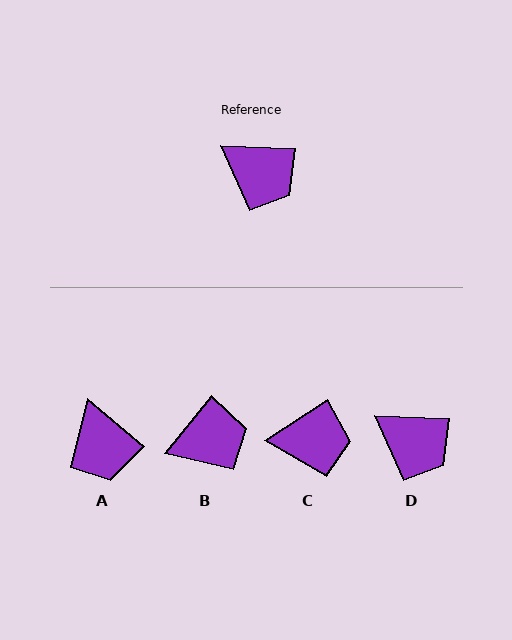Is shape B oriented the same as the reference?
No, it is off by about 53 degrees.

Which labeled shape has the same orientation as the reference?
D.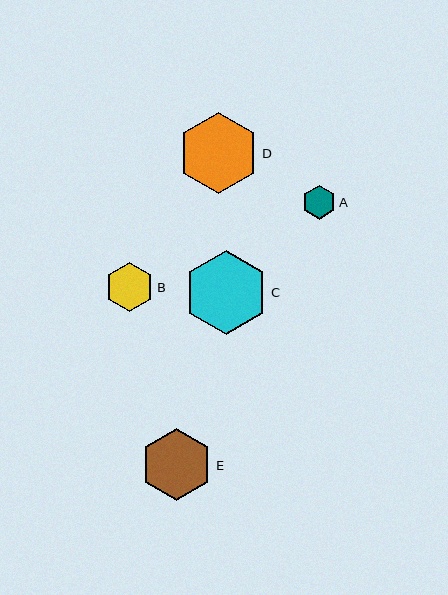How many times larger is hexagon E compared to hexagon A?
Hexagon E is approximately 2.1 times the size of hexagon A.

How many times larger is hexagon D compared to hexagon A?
Hexagon D is approximately 2.4 times the size of hexagon A.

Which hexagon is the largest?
Hexagon C is the largest with a size of approximately 84 pixels.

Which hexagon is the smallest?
Hexagon A is the smallest with a size of approximately 34 pixels.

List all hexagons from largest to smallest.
From largest to smallest: C, D, E, B, A.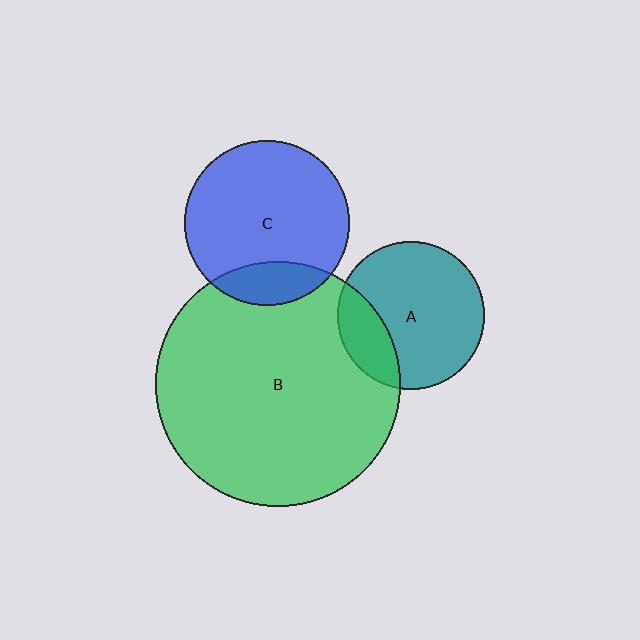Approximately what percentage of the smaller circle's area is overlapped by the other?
Approximately 25%.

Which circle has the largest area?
Circle B (green).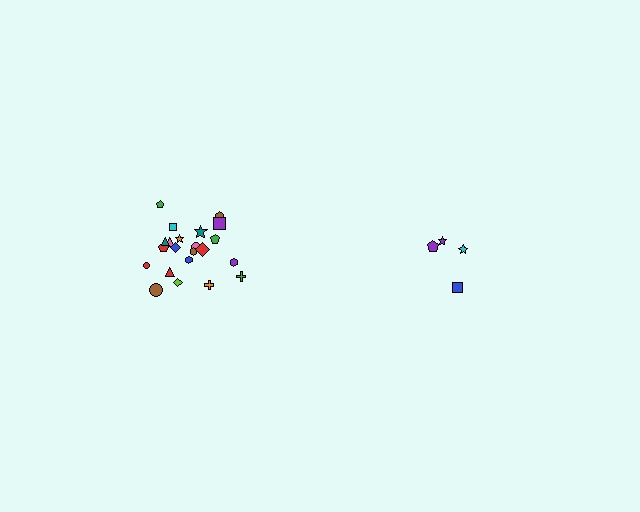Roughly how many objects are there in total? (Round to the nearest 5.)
Roughly 25 objects in total.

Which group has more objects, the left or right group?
The left group.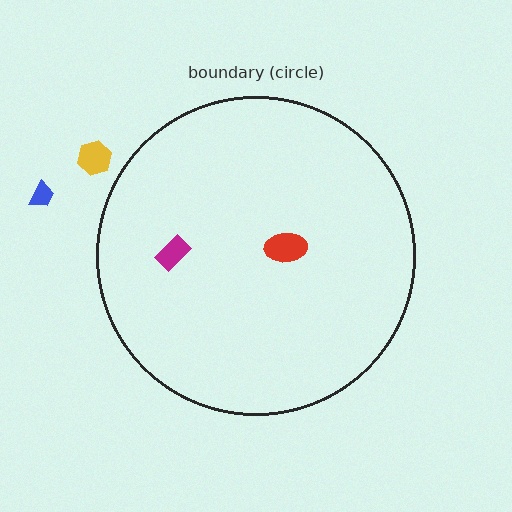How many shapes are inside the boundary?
2 inside, 2 outside.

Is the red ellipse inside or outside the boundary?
Inside.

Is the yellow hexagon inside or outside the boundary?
Outside.